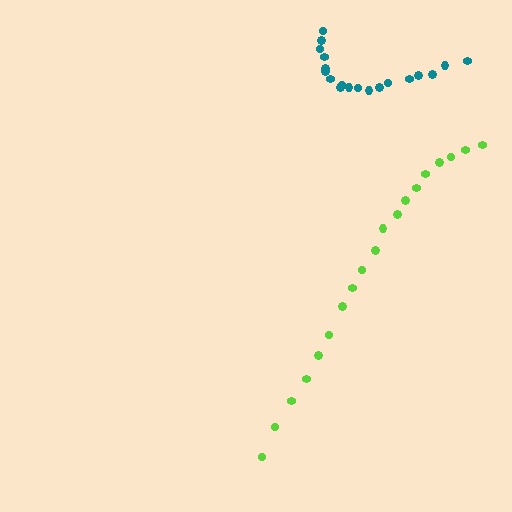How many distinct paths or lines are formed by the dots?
There are 2 distinct paths.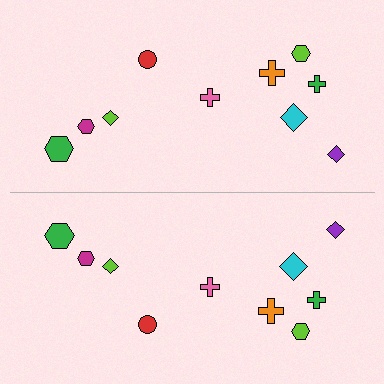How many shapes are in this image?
There are 20 shapes in this image.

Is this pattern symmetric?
Yes, this pattern has bilateral (reflection) symmetry.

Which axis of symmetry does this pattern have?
The pattern has a horizontal axis of symmetry running through the center of the image.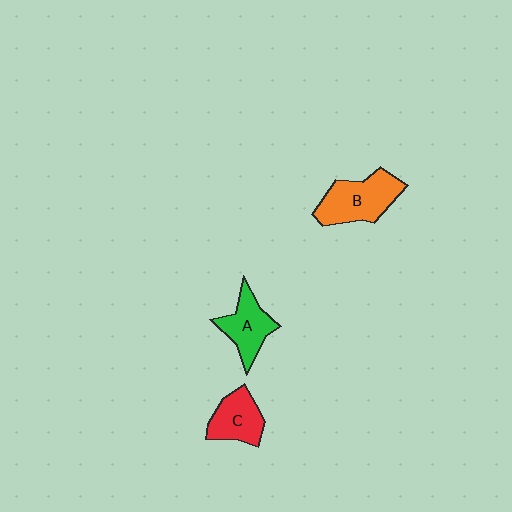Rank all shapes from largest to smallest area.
From largest to smallest: B (orange), A (green), C (red).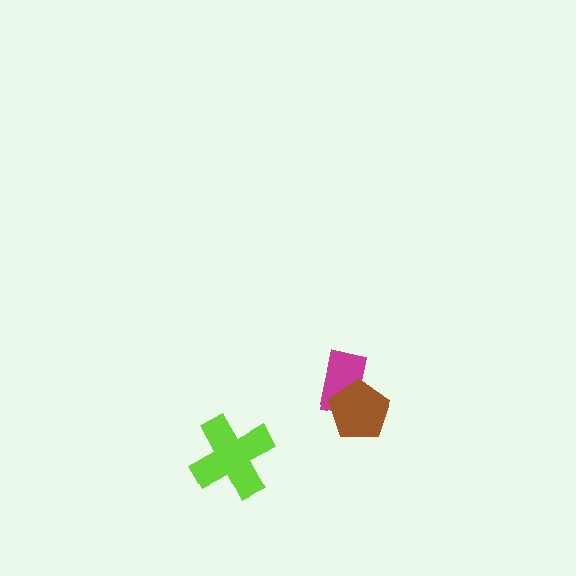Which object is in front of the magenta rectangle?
The brown pentagon is in front of the magenta rectangle.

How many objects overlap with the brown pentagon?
1 object overlaps with the brown pentagon.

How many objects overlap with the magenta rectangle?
1 object overlaps with the magenta rectangle.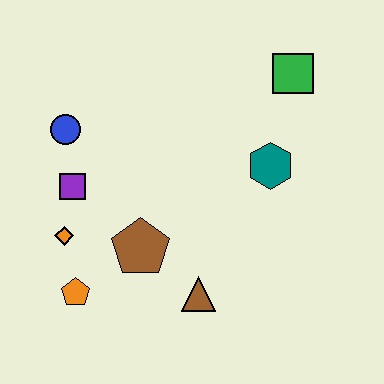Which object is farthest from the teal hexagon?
The orange pentagon is farthest from the teal hexagon.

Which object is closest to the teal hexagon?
The green square is closest to the teal hexagon.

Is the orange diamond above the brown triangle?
Yes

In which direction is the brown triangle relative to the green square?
The brown triangle is below the green square.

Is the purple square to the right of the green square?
No